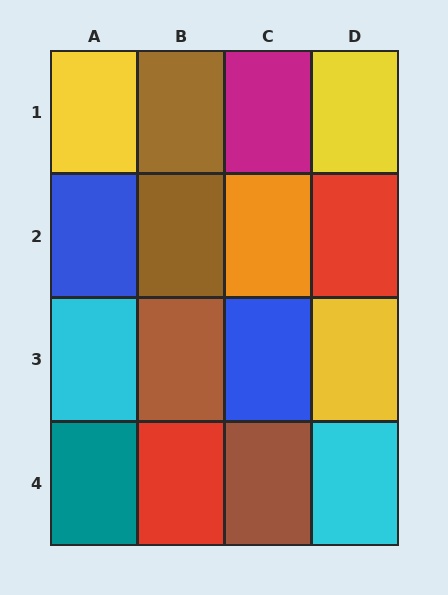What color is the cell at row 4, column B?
Red.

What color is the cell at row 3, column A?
Cyan.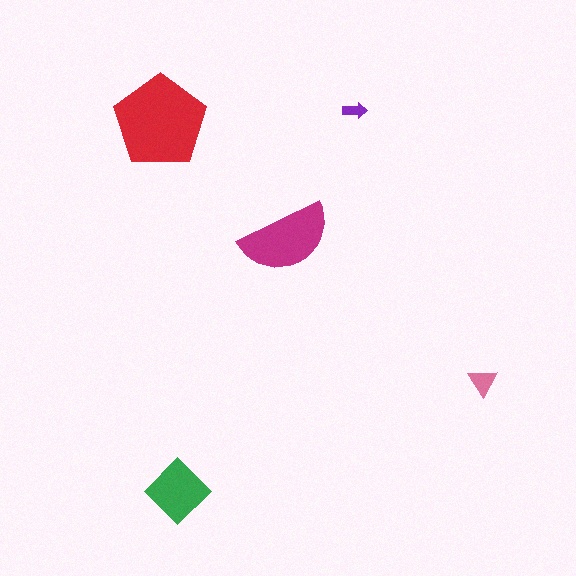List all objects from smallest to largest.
The purple arrow, the pink triangle, the green diamond, the magenta semicircle, the red pentagon.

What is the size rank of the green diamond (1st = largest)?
3rd.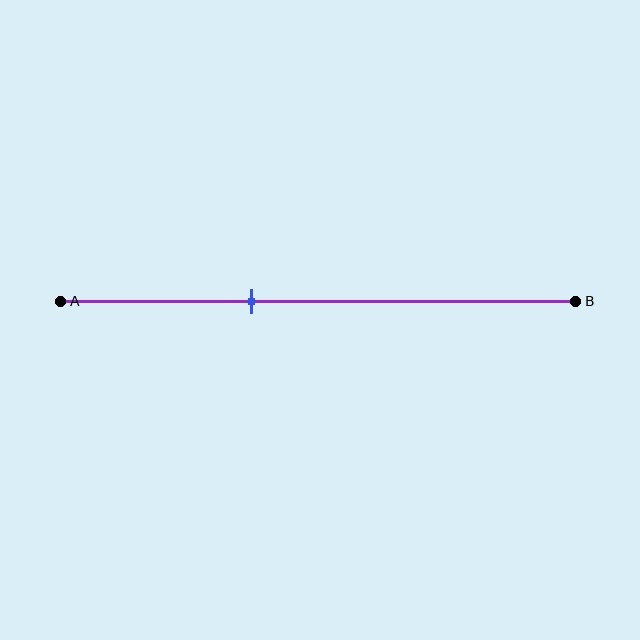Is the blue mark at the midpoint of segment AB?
No, the mark is at about 35% from A, not at the 50% midpoint.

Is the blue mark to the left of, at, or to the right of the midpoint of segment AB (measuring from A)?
The blue mark is to the left of the midpoint of segment AB.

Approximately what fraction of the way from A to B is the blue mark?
The blue mark is approximately 35% of the way from A to B.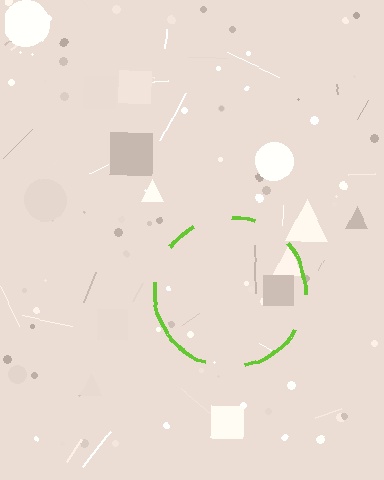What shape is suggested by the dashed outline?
The dashed outline suggests a circle.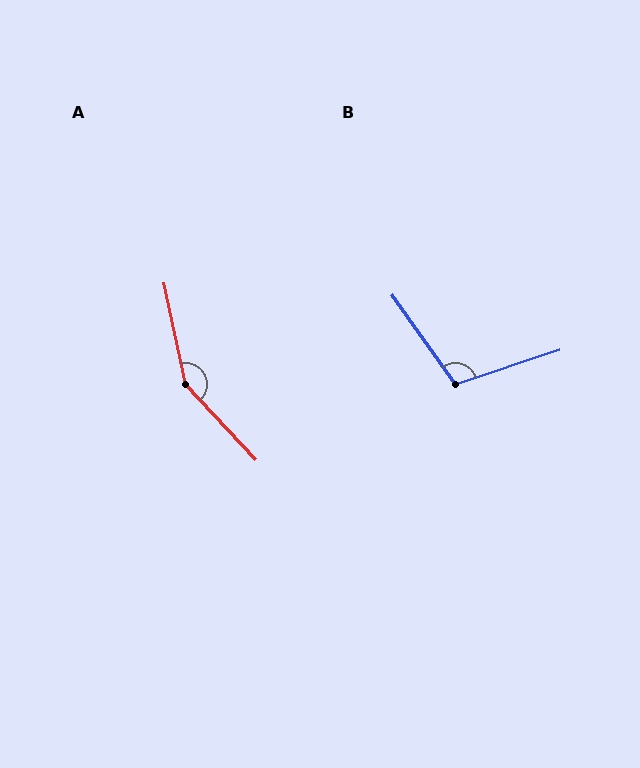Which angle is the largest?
A, at approximately 149 degrees.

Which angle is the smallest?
B, at approximately 107 degrees.